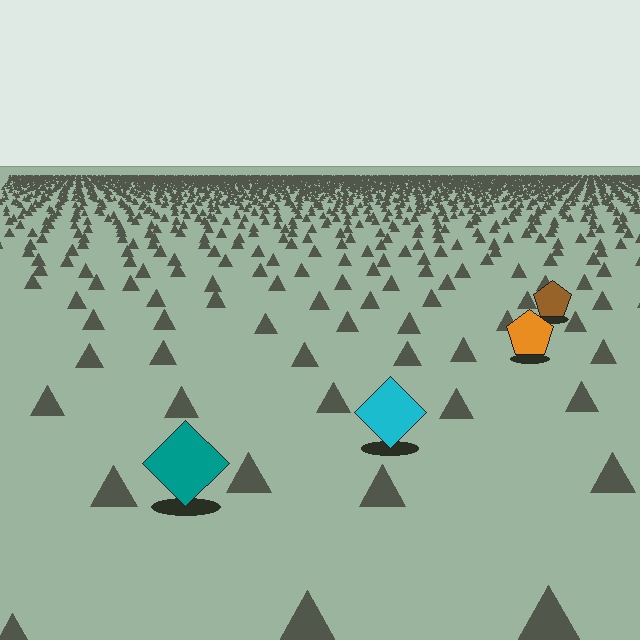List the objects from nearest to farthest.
From nearest to farthest: the teal diamond, the cyan diamond, the orange pentagon, the brown pentagon.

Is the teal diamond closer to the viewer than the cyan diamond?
Yes. The teal diamond is closer — you can tell from the texture gradient: the ground texture is coarser near it.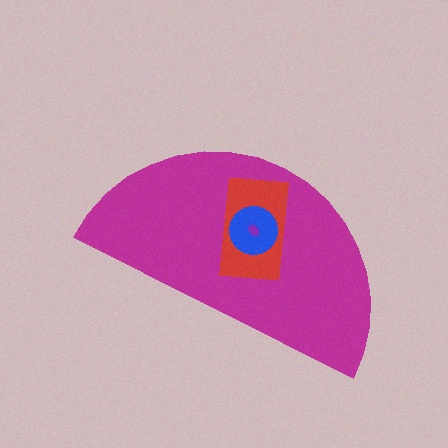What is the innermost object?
The purple ellipse.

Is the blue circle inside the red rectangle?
Yes.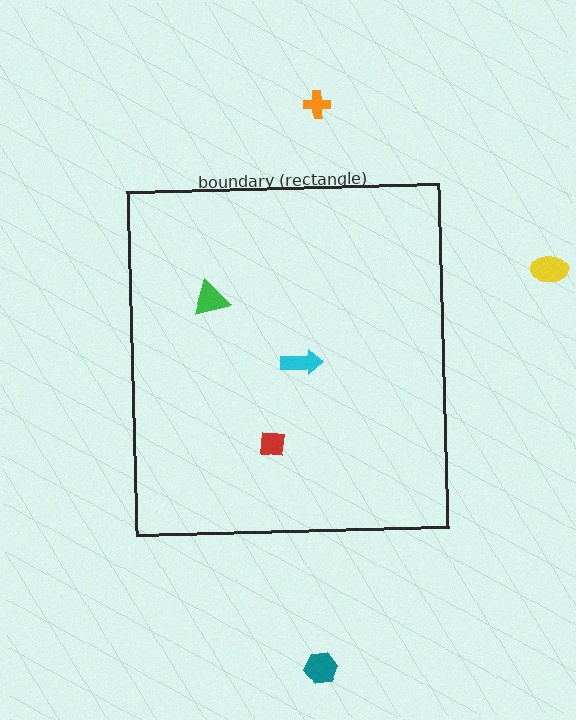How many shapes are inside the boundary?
3 inside, 3 outside.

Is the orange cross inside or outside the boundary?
Outside.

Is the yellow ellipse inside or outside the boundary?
Outside.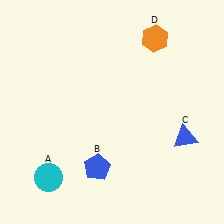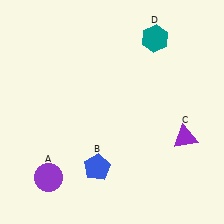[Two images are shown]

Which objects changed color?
A changed from cyan to purple. C changed from blue to purple. D changed from orange to teal.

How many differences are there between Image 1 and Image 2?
There are 3 differences between the two images.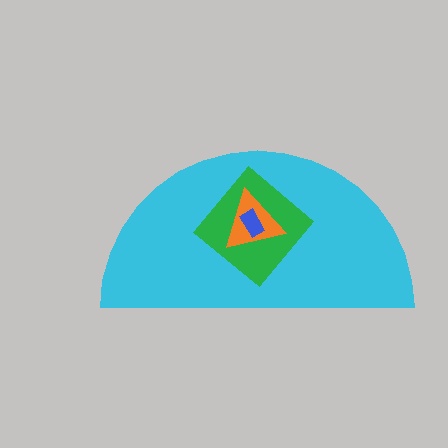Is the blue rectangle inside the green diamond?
Yes.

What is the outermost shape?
The cyan semicircle.